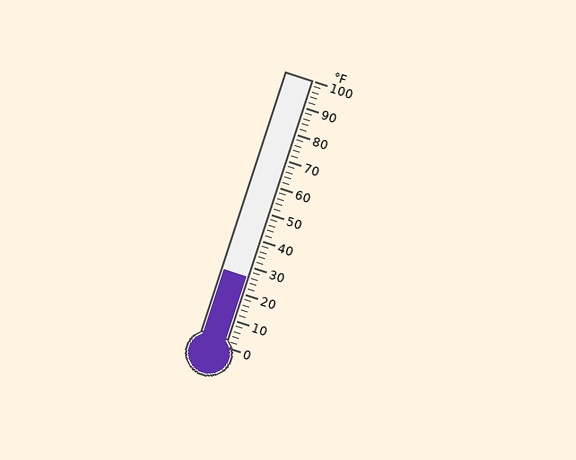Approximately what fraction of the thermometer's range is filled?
The thermometer is filled to approximately 25% of its range.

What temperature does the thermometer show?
The thermometer shows approximately 26°F.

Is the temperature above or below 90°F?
The temperature is below 90°F.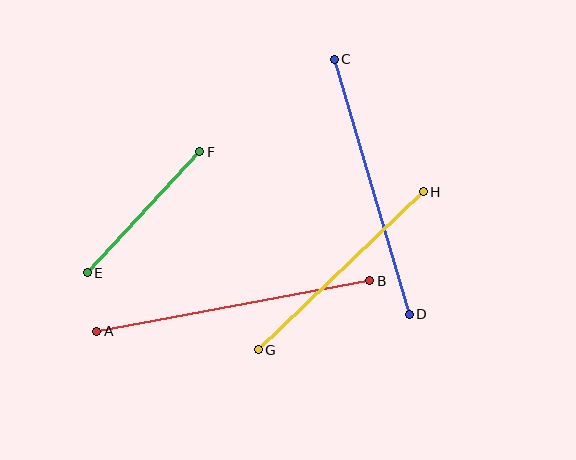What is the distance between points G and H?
The distance is approximately 228 pixels.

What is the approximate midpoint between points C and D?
The midpoint is at approximately (372, 187) pixels.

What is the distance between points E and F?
The distance is approximately 165 pixels.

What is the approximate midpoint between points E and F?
The midpoint is at approximately (144, 212) pixels.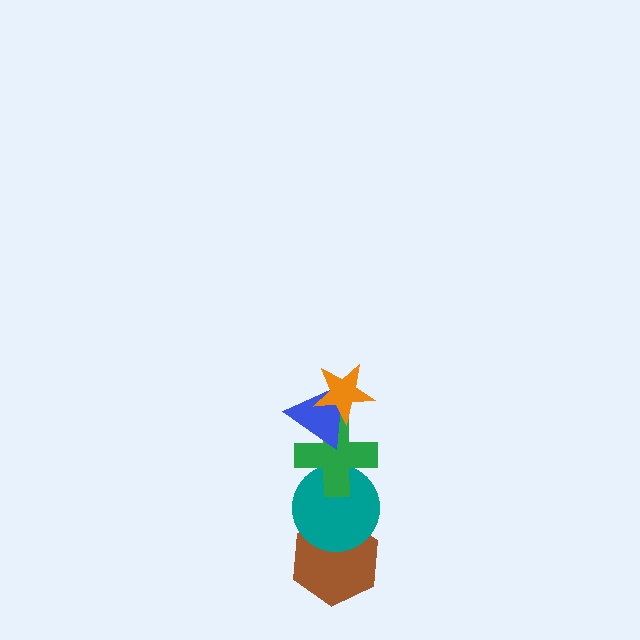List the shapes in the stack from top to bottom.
From top to bottom: the orange star, the blue triangle, the green cross, the teal circle, the brown hexagon.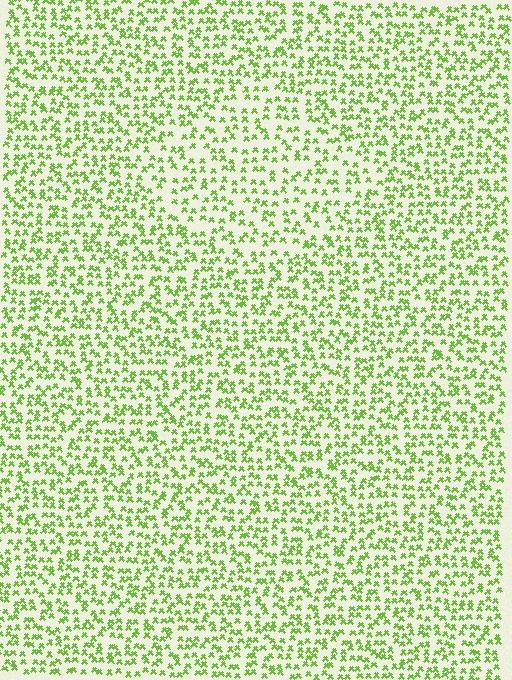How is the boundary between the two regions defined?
The boundary is defined by a change in element density (approximately 1.4x ratio). All elements are the same color, size, and shape.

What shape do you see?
I see a diamond.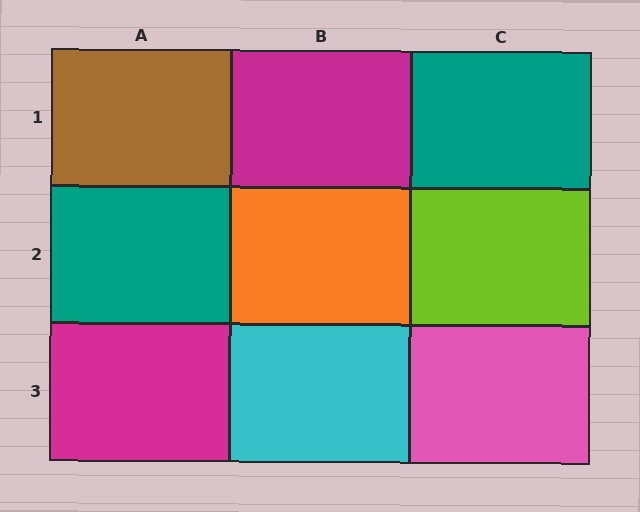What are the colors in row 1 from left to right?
Brown, magenta, teal.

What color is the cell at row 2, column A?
Teal.